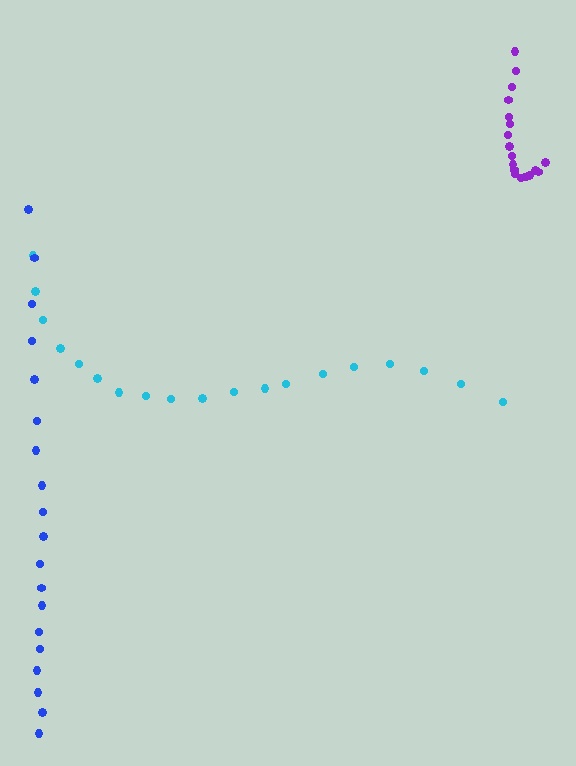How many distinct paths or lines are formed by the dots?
There are 3 distinct paths.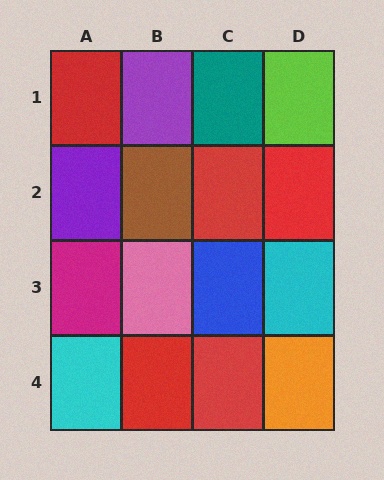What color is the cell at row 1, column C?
Teal.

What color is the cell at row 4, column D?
Orange.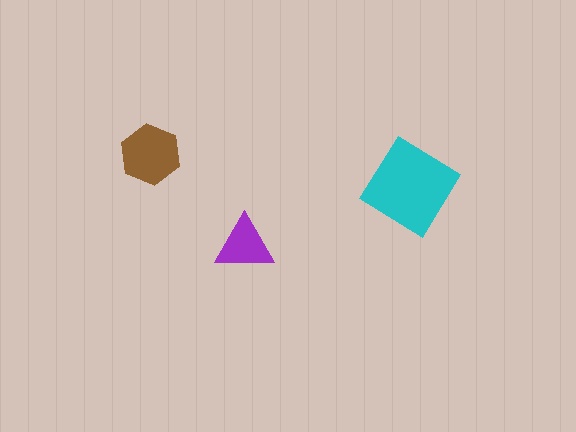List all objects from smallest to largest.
The purple triangle, the brown hexagon, the cyan diamond.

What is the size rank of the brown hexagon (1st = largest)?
2nd.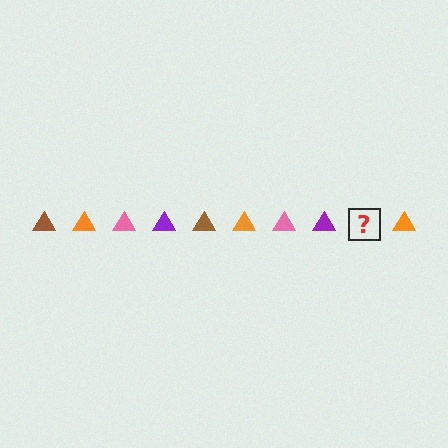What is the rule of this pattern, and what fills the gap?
The rule is that the pattern cycles through brown, orange, pink, purple triangles. The gap should be filled with a brown triangle.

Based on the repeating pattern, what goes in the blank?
The blank should be a brown triangle.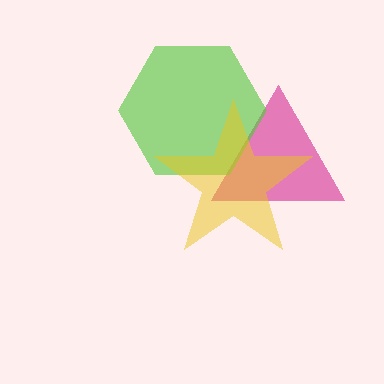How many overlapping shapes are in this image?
There are 3 overlapping shapes in the image.